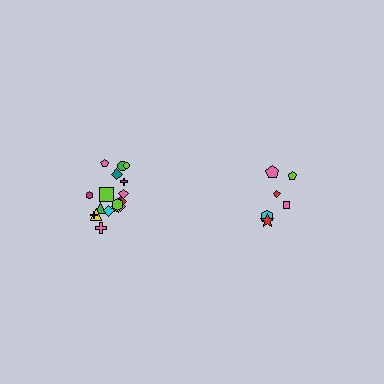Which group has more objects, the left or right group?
The left group.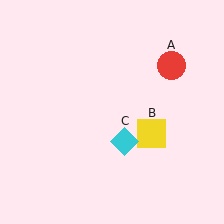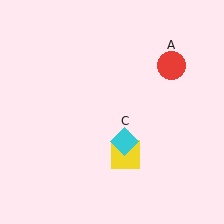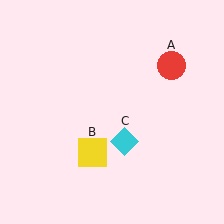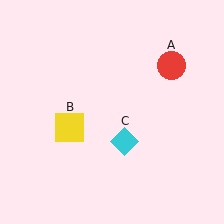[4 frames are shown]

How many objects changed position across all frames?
1 object changed position: yellow square (object B).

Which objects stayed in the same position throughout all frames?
Red circle (object A) and cyan diamond (object C) remained stationary.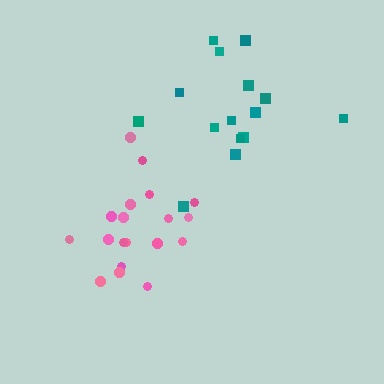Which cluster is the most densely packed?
Pink.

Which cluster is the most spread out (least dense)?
Teal.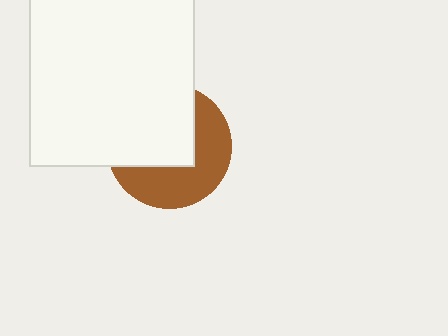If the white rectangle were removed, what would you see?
You would see the complete brown circle.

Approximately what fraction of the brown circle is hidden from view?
Roughly 53% of the brown circle is hidden behind the white rectangle.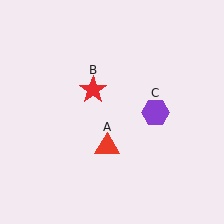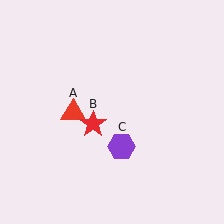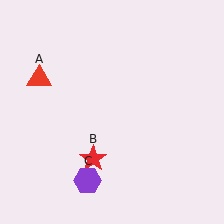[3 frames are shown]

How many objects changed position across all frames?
3 objects changed position: red triangle (object A), red star (object B), purple hexagon (object C).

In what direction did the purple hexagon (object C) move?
The purple hexagon (object C) moved down and to the left.